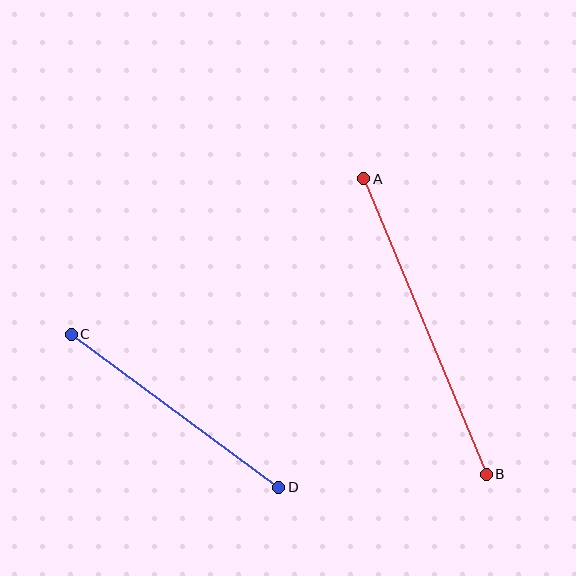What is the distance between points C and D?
The distance is approximately 258 pixels.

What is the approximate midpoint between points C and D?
The midpoint is at approximately (175, 411) pixels.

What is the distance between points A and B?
The distance is approximately 319 pixels.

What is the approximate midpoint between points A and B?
The midpoint is at approximately (425, 326) pixels.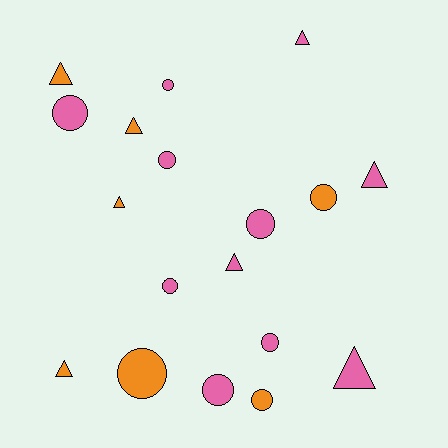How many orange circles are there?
There are 3 orange circles.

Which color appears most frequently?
Pink, with 11 objects.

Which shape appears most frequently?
Circle, with 10 objects.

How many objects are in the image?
There are 18 objects.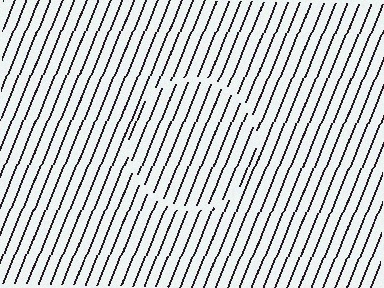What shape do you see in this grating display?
An illusory circle. The interior of the shape contains the same grating, shifted by half a period — the contour is defined by the phase discontinuity where line-ends from the inner and outer gratings abut.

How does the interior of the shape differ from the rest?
The interior of the shape contains the same grating, shifted by half a period — the contour is defined by the phase discontinuity where line-ends from the inner and outer gratings abut.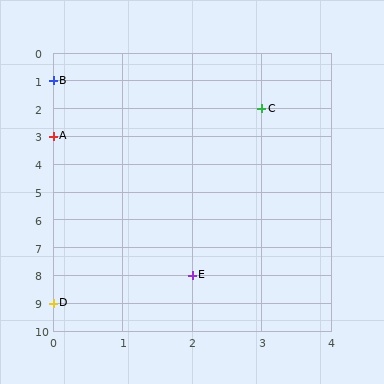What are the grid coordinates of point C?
Point C is at grid coordinates (3, 2).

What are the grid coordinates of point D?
Point D is at grid coordinates (0, 9).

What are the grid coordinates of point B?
Point B is at grid coordinates (0, 1).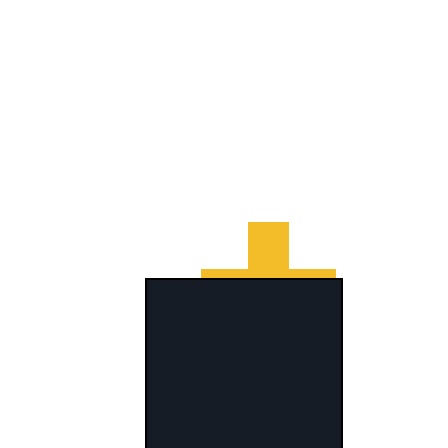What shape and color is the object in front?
The object in front is a black rectangle.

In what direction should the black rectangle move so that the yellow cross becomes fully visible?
The black rectangle should move down. That is the shortest direction to clear the overlap and leave the yellow cross fully visible.